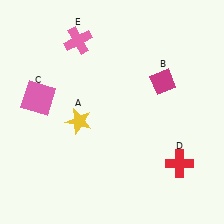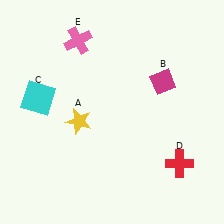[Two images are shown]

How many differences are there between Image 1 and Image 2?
There is 1 difference between the two images.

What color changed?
The square (C) changed from pink in Image 1 to cyan in Image 2.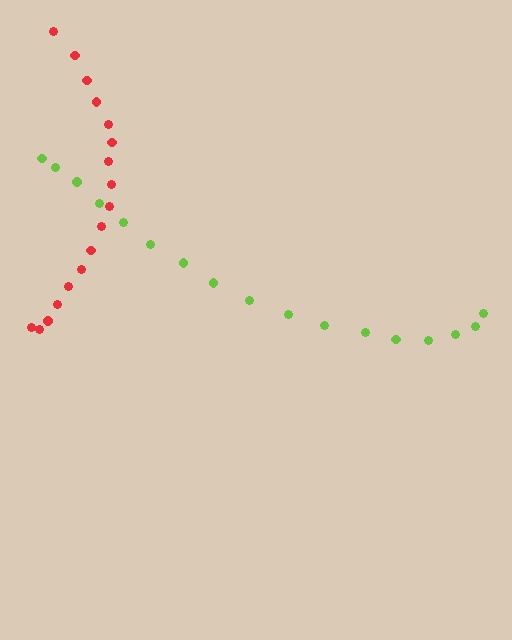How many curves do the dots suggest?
There are 2 distinct paths.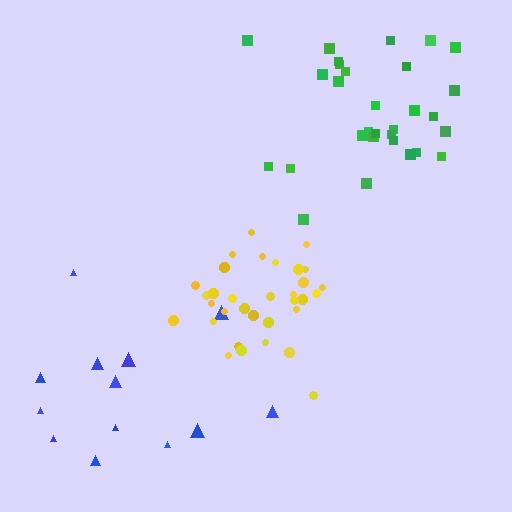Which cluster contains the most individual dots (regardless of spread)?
Yellow (33).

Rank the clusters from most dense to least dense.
yellow, green, blue.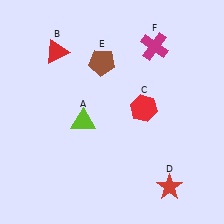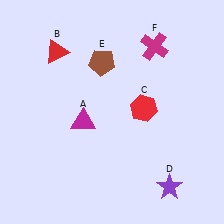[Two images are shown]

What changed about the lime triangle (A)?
In Image 1, A is lime. In Image 2, it changed to magenta.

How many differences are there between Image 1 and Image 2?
There are 2 differences between the two images.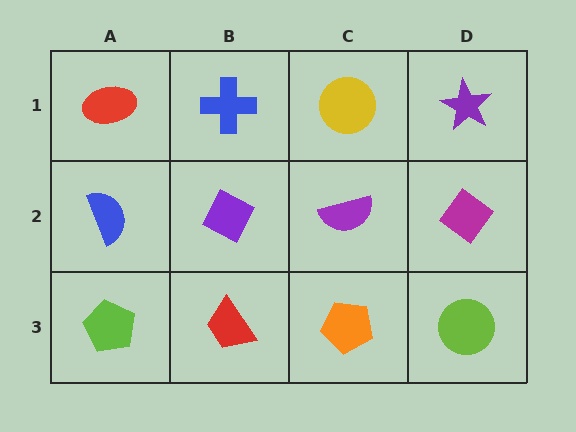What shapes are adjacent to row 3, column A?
A blue semicircle (row 2, column A), a red trapezoid (row 3, column B).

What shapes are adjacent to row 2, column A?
A red ellipse (row 1, column A), a lime pentagon (row 3, column A), a purple diamond (row 2, column B).